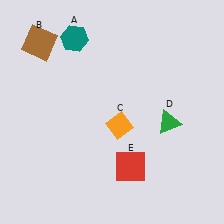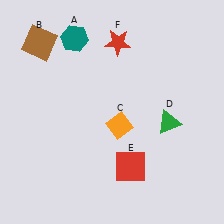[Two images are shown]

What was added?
A red star (F) was added in Image 2.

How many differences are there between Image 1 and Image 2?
There is 1 difference between the two images.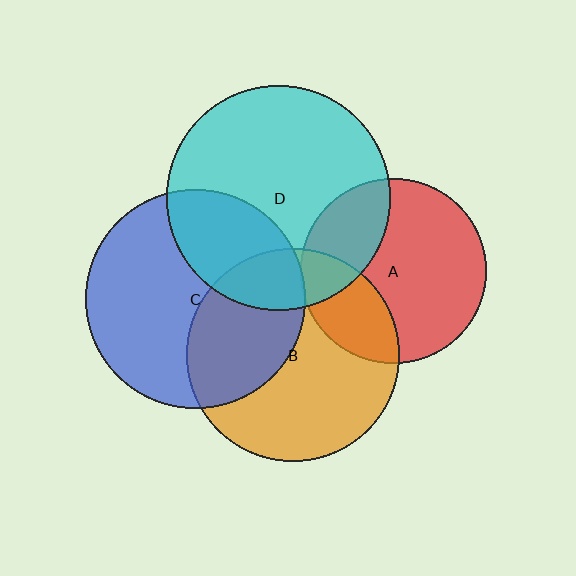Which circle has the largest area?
Circle D (cyan).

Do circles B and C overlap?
Yes.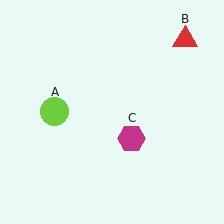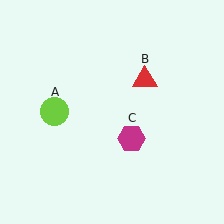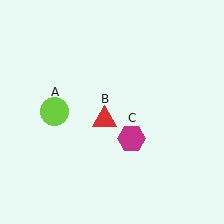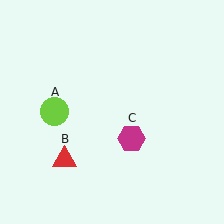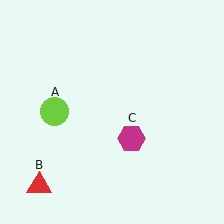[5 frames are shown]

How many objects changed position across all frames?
1 object changed position: red triangle (object B).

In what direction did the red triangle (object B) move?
The red triangle (object B) moved down and to the left.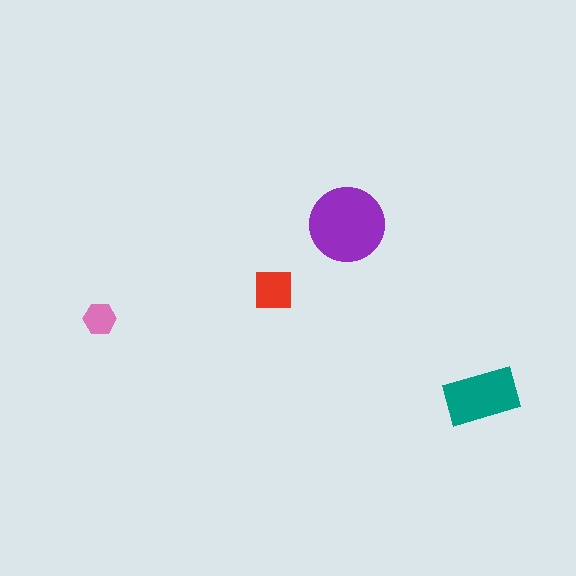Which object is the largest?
The purple circle.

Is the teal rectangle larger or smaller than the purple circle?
Smaller.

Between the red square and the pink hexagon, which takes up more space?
The red square.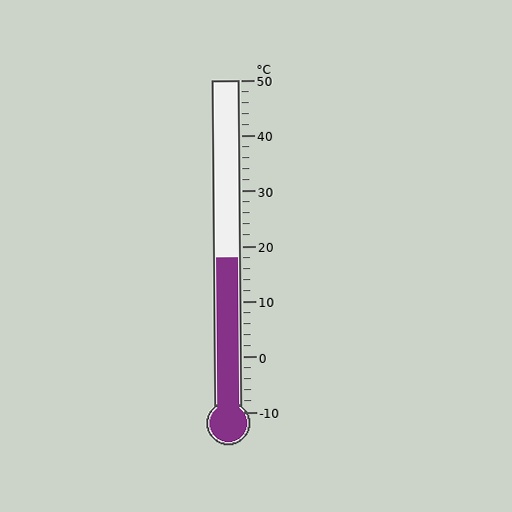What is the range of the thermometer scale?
The thermometer scale ranges from -10°C to 50°C.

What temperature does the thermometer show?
The thermometer shows approximately 18°C.